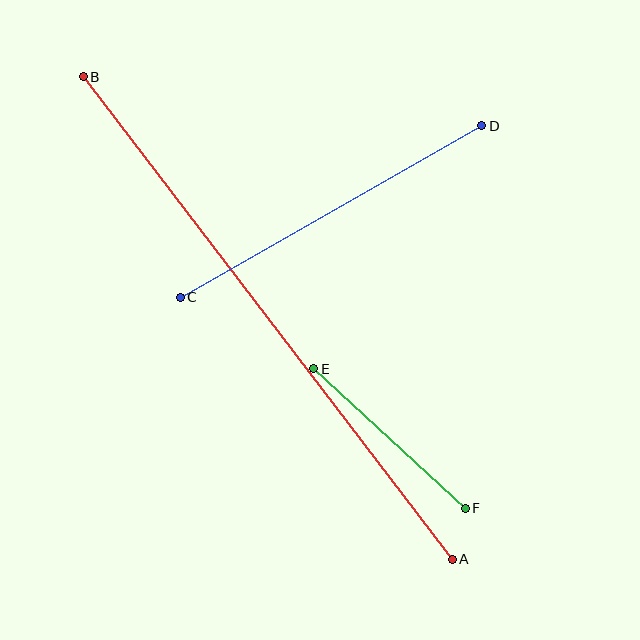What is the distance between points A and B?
The distance is approximately 607 pixels.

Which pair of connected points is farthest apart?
Points A and B are farthest apart.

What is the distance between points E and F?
The distance is approximately 206 pixels.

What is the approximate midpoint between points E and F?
The midpoint is at approximately (390, 438) pixels.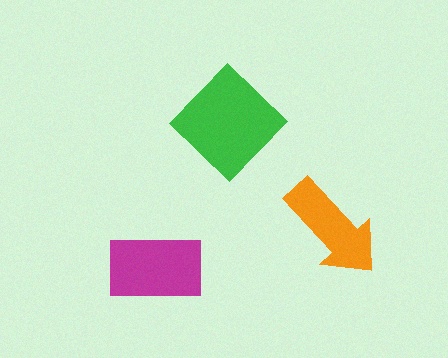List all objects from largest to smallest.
The green diamond, the magenta rectangle, the orange arrow.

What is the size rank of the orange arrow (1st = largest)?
3rd.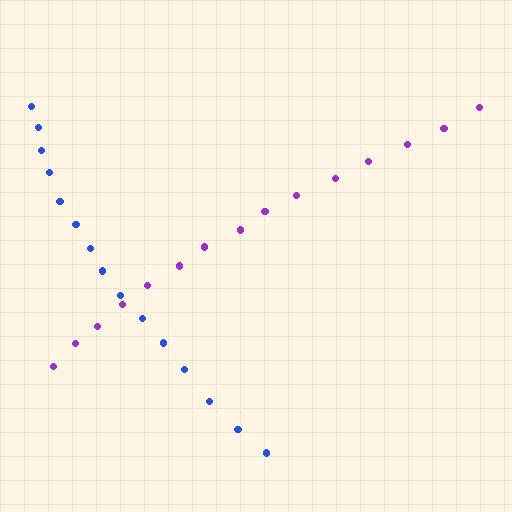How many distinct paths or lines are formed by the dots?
There are 2 distinct paths.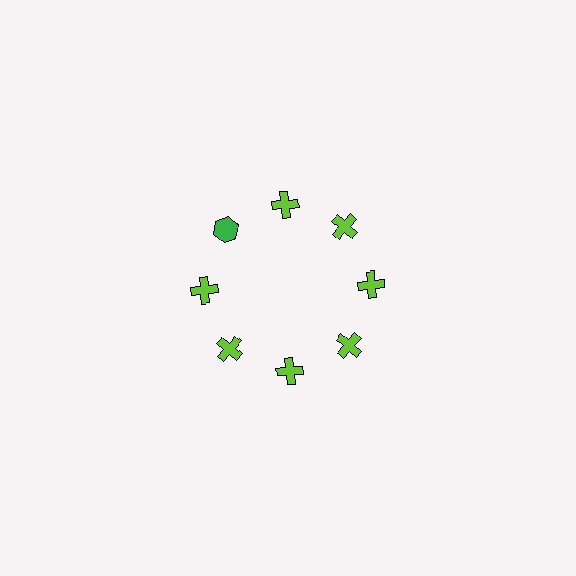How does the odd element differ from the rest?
It differs in both color (green instead of lime) and shape (hexagon instead of cross).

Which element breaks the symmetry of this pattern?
The green hexagon at roughly the 10 o'clock position breaks the symmetry. All other shapes are lime crosses.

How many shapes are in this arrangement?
There are 8 shapes arranged in a ring pattern.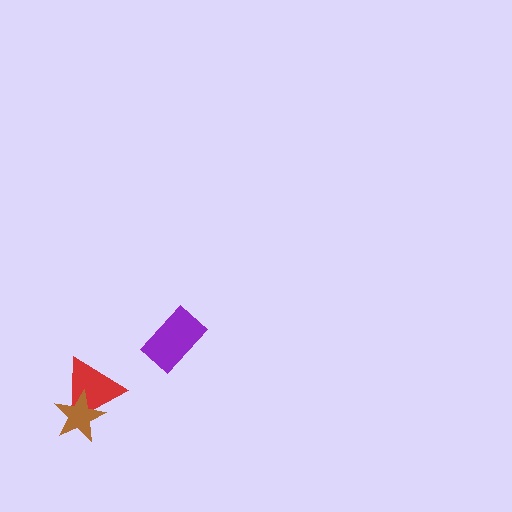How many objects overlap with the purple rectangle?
0 objects overlap with the purple rectangle.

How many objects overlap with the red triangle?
1 object overlaps with the red triangle.